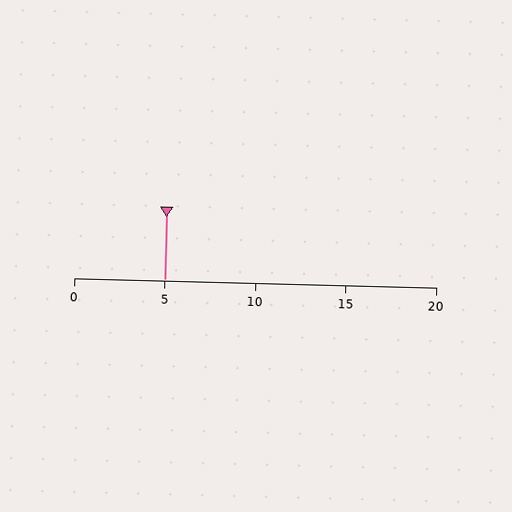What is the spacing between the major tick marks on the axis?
The major ticks are spaced 5 apart.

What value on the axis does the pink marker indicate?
The marker indicates approximately 5.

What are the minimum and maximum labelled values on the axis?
The axis runs from 0 to 20.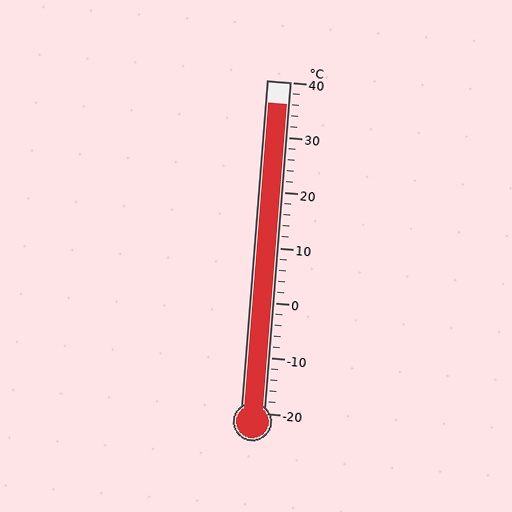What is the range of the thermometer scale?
The thermometer scale ranges from -20°C to 40°C.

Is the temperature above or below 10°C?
The temperature is above 10°C.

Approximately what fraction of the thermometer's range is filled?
The thermometer is filled to approximately 95% of its range.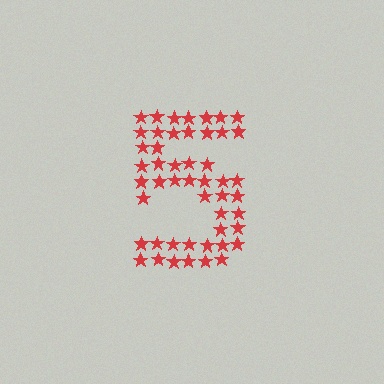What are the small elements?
The small elements are stars.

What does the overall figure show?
The overall figure shows the digit 5.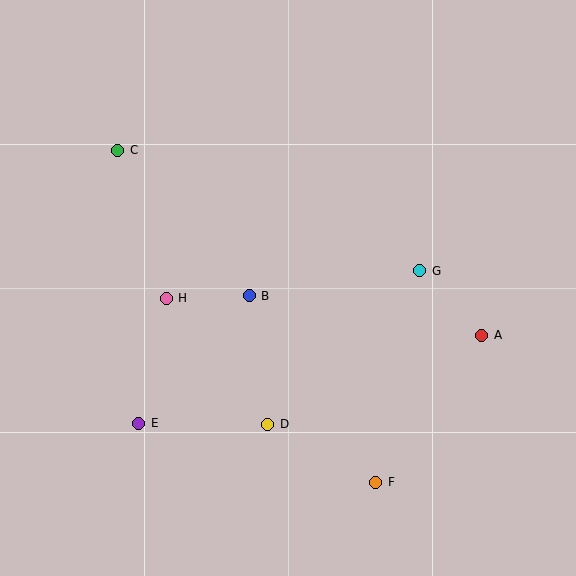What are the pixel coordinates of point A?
Point A is at (482, 335).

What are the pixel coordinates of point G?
Point G is at (420, 271).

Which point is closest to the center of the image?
Point B at (249, 296) is closest to the center.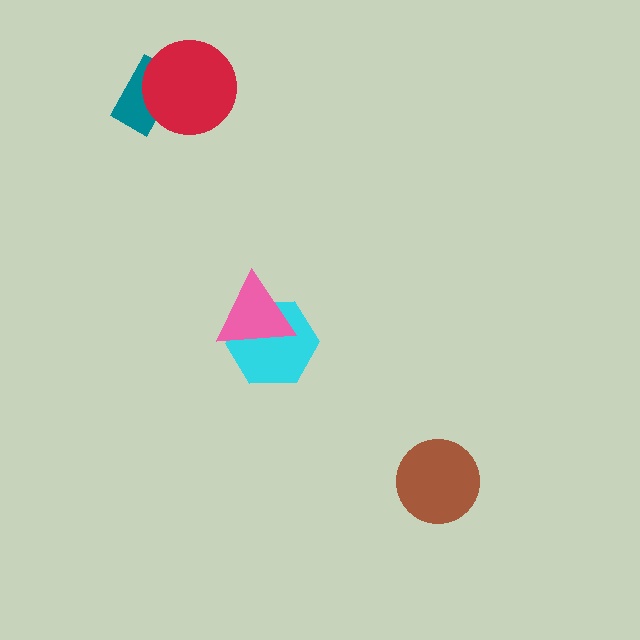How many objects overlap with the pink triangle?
1 object overlaps with the pink triangle.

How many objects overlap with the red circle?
1 object overlaps with the red circle.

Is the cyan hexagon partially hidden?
Yes, it is partially covered by another shape.